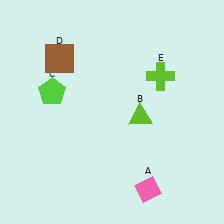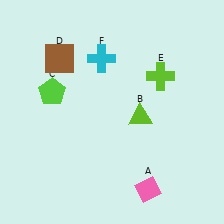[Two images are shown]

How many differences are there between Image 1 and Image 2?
There is 1 difference between the two images.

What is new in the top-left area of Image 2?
A cyan cross (F) was added in the top-left area of Image 2.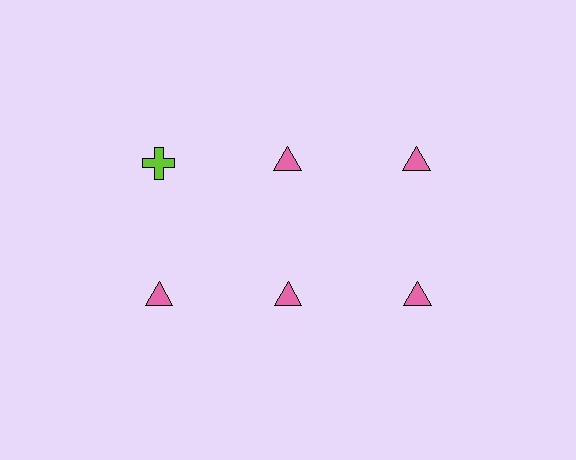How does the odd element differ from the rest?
It differs in both color (lime instead of pink) and shape (cross instead of triangle).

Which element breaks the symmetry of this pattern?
The lime cross in the top row, leftmost column breaks the symmetry. All other shapes are pink triangles.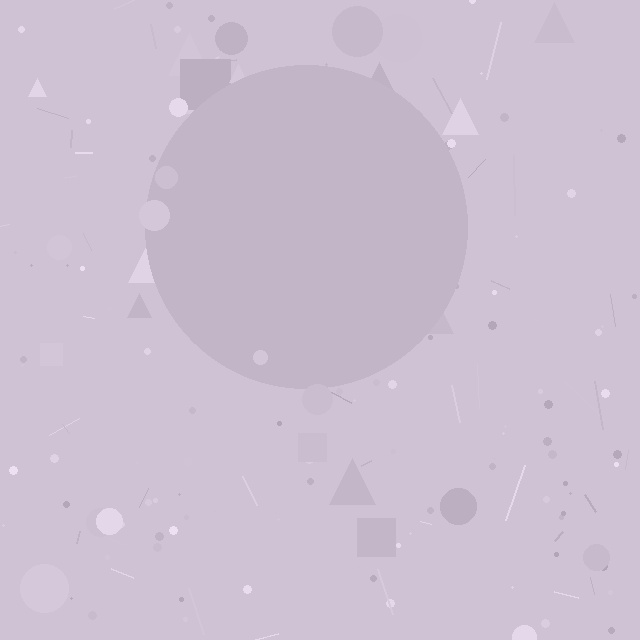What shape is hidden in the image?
A circle is hidden in the image.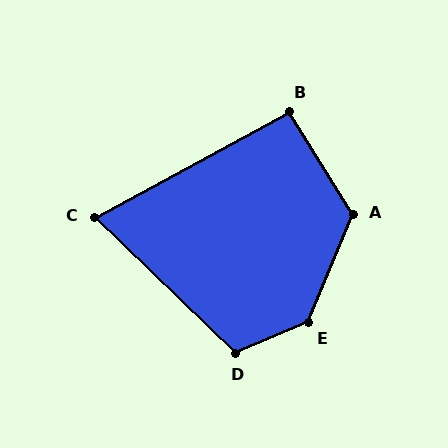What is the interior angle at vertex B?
Approximately 94 degrees (approximately right).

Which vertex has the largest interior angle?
E, at approximately 135 degrees.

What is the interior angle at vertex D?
Approximately 113 degrees (obtuse).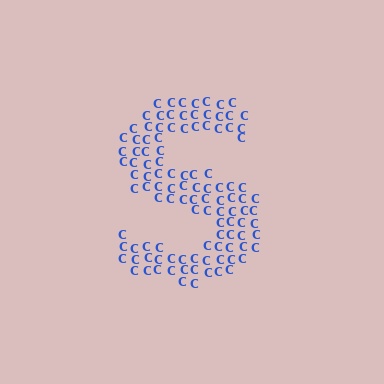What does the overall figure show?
The overall figure shows the letter S.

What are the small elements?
The small elements are letter C's.